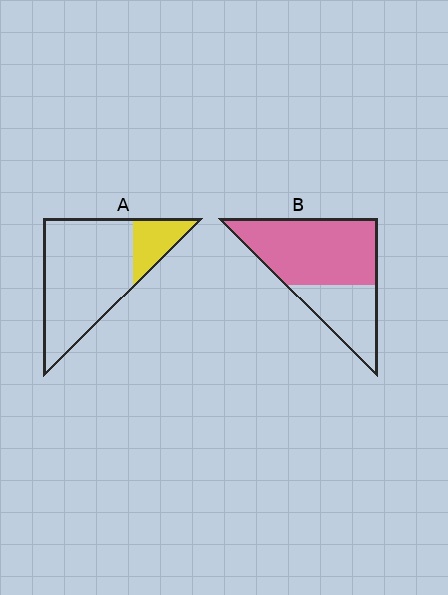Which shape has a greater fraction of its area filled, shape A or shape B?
Shape B.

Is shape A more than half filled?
No.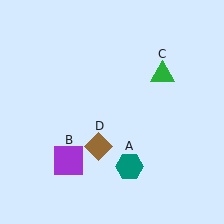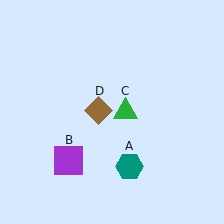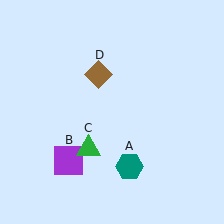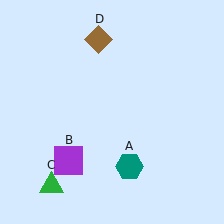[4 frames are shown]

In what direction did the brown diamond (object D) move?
The brown diamond (object D) moved up.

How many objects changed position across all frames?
2 objects changed position: green triangle (object C), brown diamond (object D).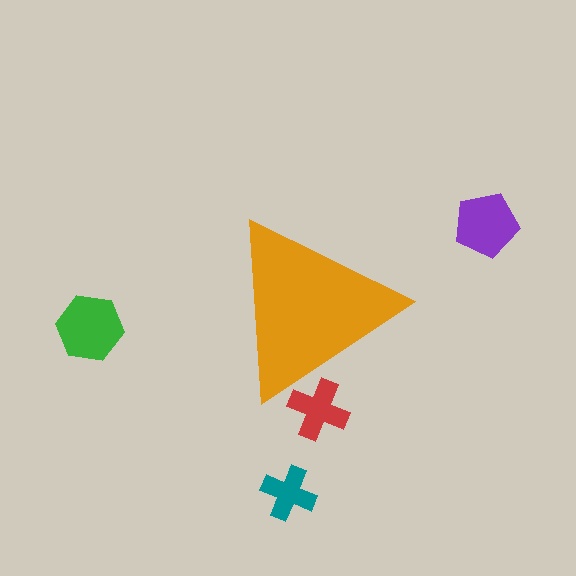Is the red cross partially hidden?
Yes, the red cross is partially hidden behind the orange triangle.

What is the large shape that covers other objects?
An orange triangle.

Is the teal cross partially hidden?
No, the teal cross is fully visible.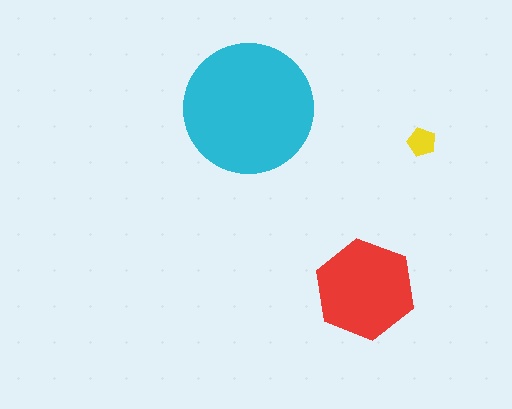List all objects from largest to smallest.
The cyan circle, the red hexagon, the yellow pentagon.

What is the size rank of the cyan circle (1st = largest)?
1st.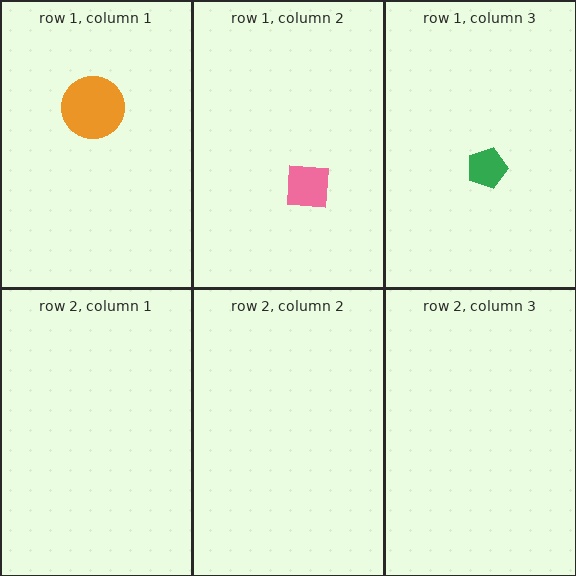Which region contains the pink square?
The row 1, column 2 region.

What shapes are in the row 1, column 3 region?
The green pentagon.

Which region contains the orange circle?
The row 1, column 1 region.